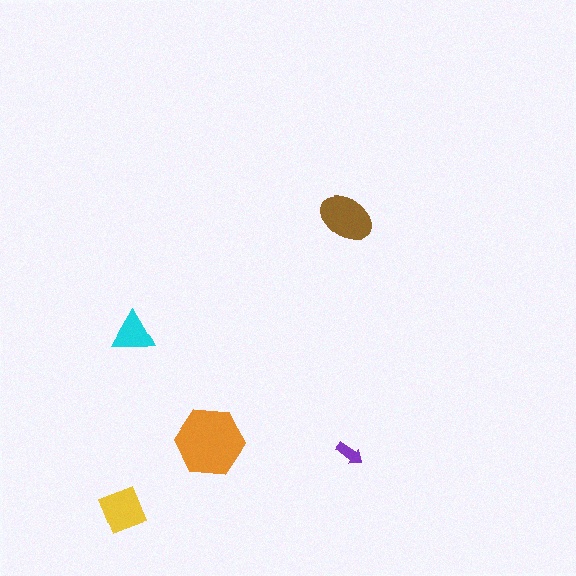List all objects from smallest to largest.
The purple arrow, the cyan triangle, the yellow diamond, the brown ellipse, the orange hexagon.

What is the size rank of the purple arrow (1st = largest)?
5th.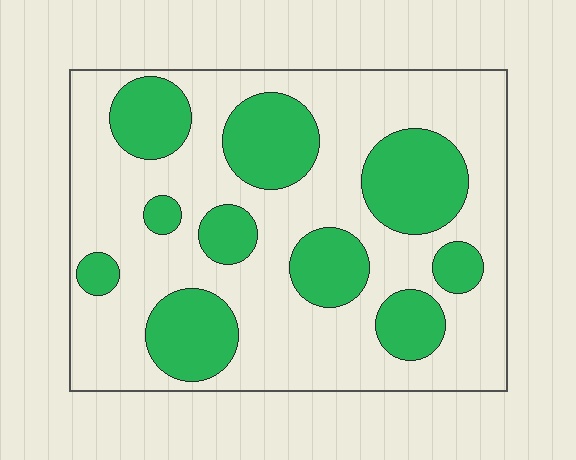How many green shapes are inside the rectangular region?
10.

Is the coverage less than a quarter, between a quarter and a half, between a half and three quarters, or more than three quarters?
Between a quarter and a half.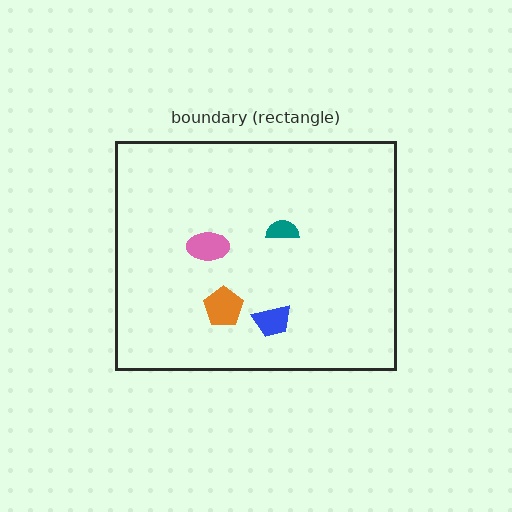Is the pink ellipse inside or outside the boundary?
Inside.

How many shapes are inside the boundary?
4 inside, 0 outside.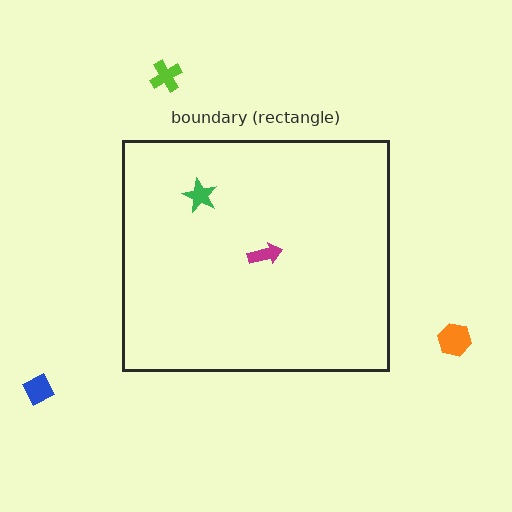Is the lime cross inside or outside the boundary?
Outside.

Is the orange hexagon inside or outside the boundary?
Outside.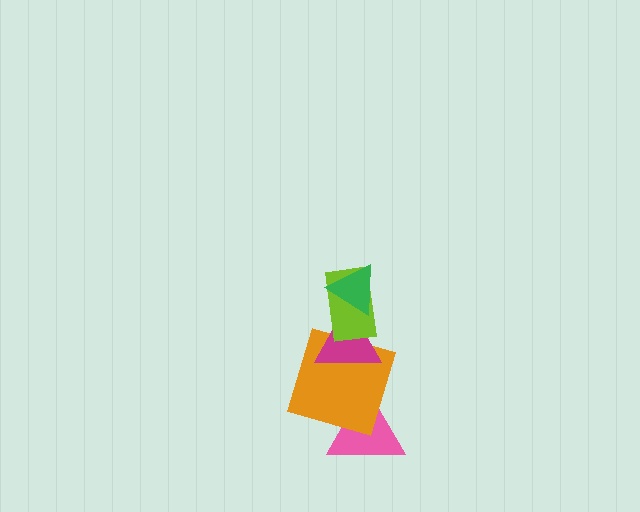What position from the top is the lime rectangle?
The lime rectangle is 2nd from the top.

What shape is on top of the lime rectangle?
The green triangle is on top of the lime rectangle.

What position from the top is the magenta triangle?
The magenta triangle is 3rd from the top.